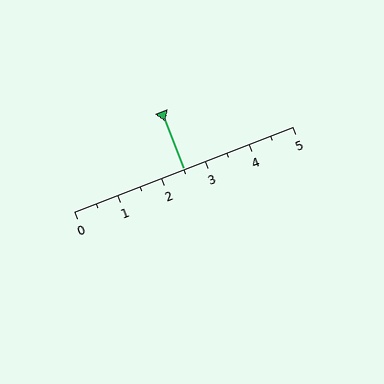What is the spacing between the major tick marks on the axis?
The major ticks are spaced 1 apart.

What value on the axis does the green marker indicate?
The marker indicates approximately 2.5.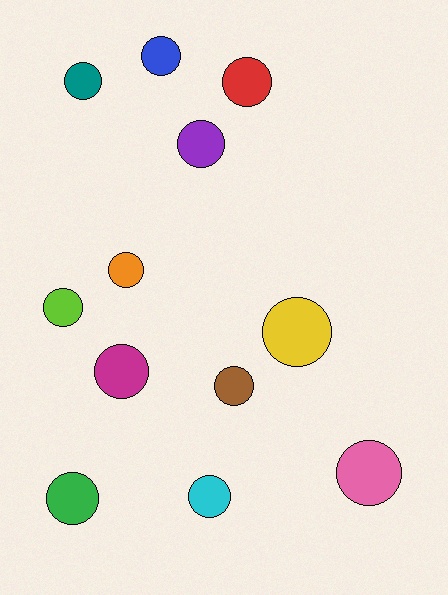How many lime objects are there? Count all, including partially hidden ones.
There is 1 lime object.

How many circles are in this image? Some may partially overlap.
There are 12 circles.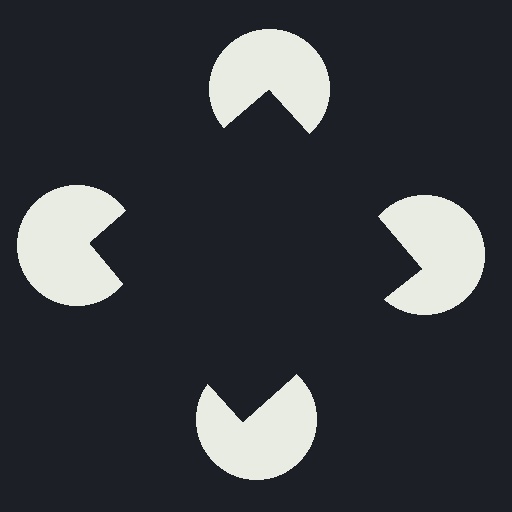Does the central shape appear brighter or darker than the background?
It typically appears slightly darker than the background, even though no actual brightness change is drawn.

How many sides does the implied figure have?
4 sides.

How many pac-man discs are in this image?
There are 4 — one at each vertex of the illusory square.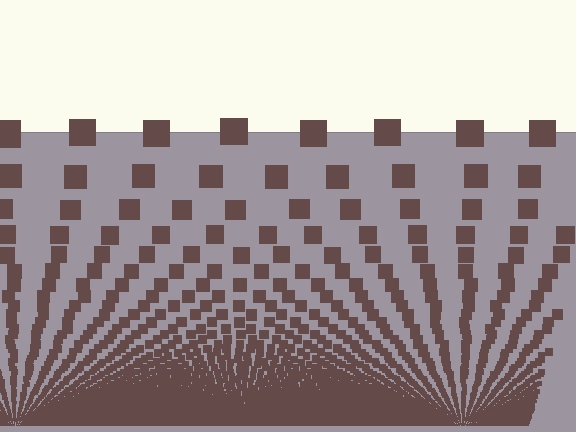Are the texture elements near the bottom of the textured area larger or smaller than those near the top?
Smaller. The gradient is inverted — elements near the bottom are smaller and denser.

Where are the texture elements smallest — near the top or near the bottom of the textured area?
Near the bottom.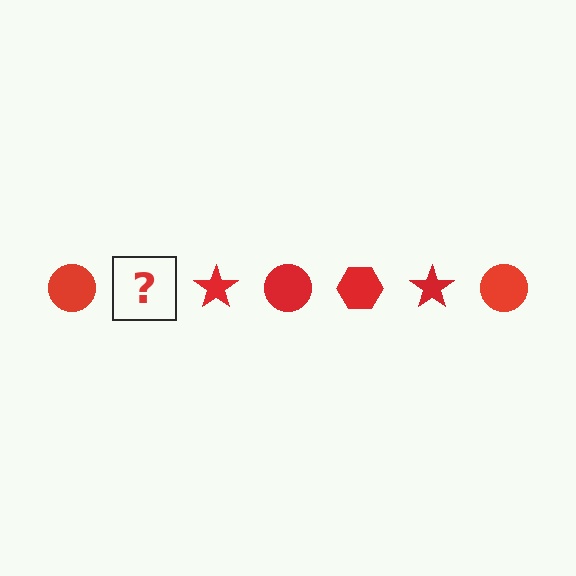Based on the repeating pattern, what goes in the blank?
The blank should be a red hexagon.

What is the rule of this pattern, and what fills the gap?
The rule is that the pattern cycles through circle, hexagon, star shapes in red. The gap should be filled with a red hexagon.